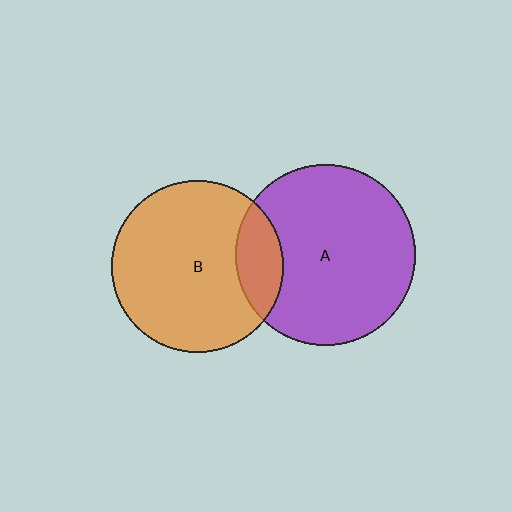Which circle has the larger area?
Circle A (purple).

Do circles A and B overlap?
Yes.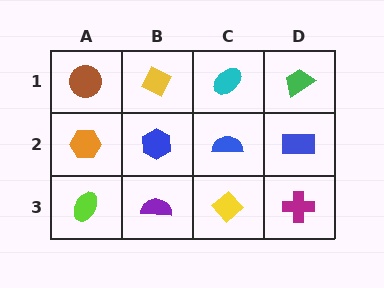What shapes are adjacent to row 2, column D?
A green trapezoid (row 1, column D), a magenta cross (row 3, column D), a blue semicircle (row 2, column C).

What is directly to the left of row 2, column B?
An orange hexagon.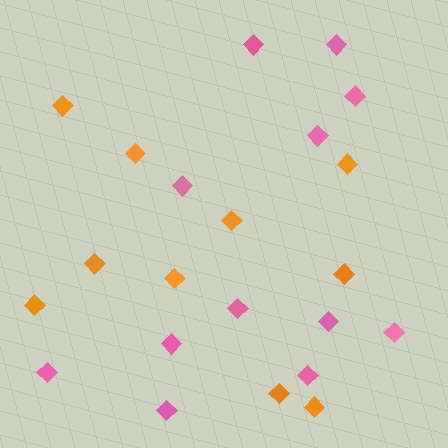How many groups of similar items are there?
There are 2 groups: one group of pink diamonds (12) and one group of orange diamonds (10).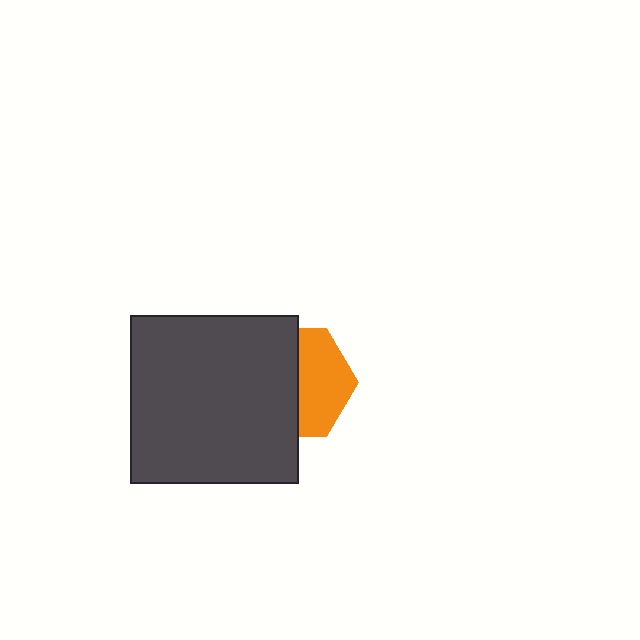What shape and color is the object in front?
The object in front is a dark gray square.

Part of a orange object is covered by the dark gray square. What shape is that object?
It is a hexagon.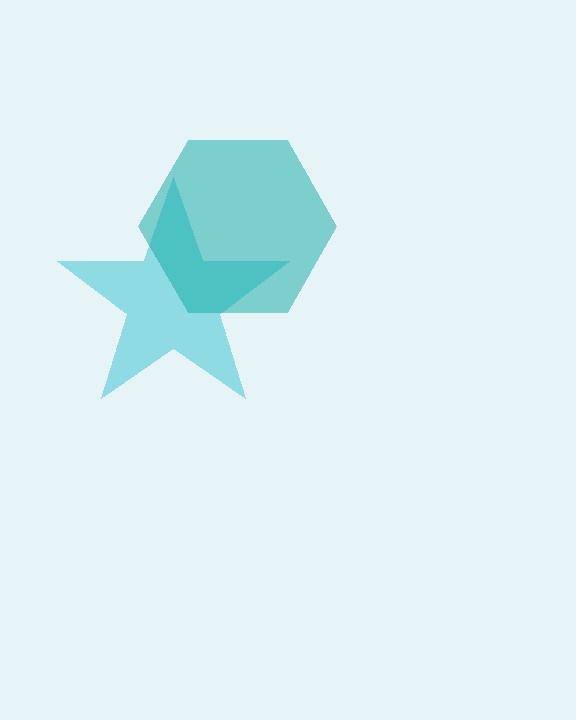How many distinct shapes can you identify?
There are 2 distinct shapes: a cyan star, a teal hexagon.